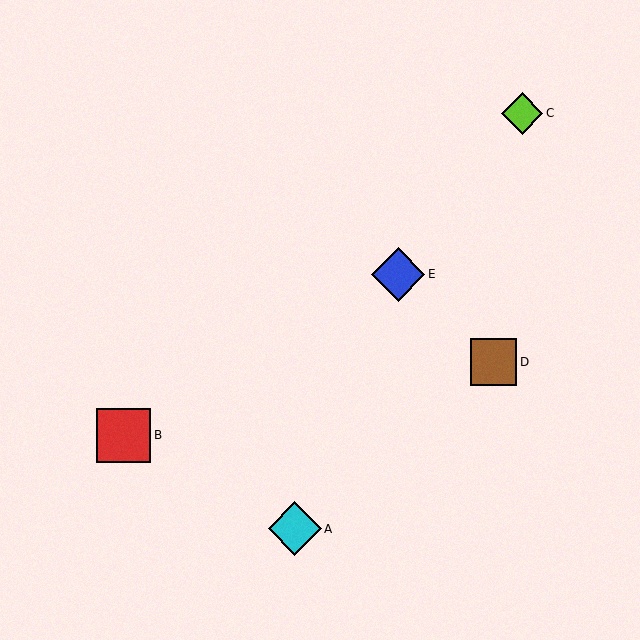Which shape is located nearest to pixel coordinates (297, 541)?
The cyan diamond (labeled A) at (295, 529) is nearest to that location.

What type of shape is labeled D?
Shape D is a brown square.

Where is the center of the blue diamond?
The center of the blue diamond is at (398, 274).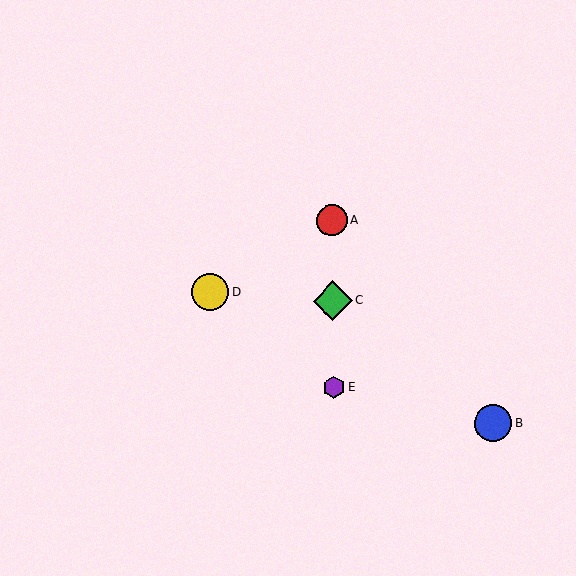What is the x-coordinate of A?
Object A is at x≈332.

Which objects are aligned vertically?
Objects A, C, E are aligned vertically.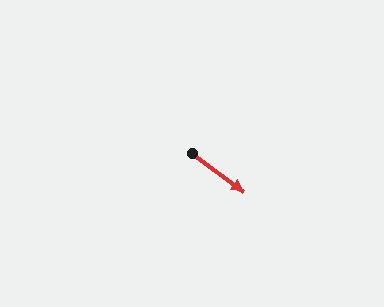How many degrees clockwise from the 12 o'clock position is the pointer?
Approximately 126 degrees.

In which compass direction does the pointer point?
Southeast.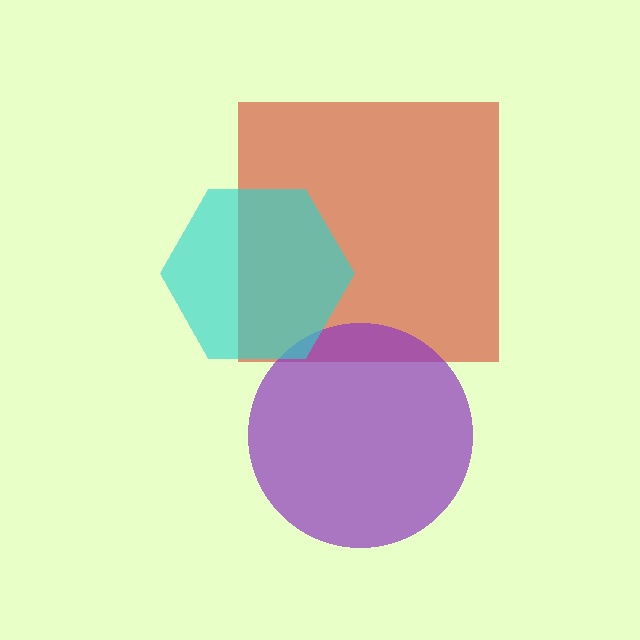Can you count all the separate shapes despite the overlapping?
Yes, there are 3 separate shapes.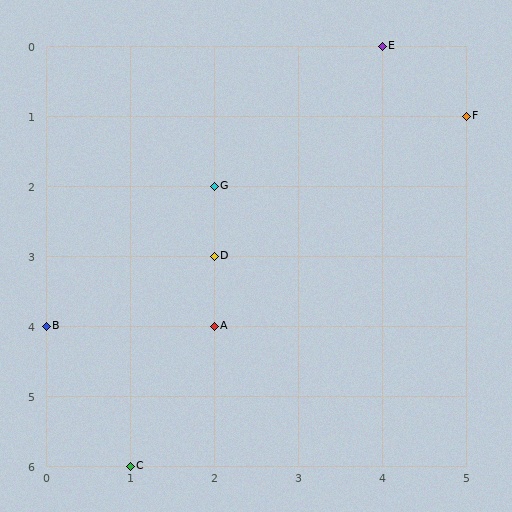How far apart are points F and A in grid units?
Points F and A are 3 columns and 3 rows apart (about 4.2 grid units diagonally).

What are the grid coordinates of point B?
Point B is at grid coordinates (0, 4).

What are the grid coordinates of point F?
Point F is at grid coordinates (5, 1).